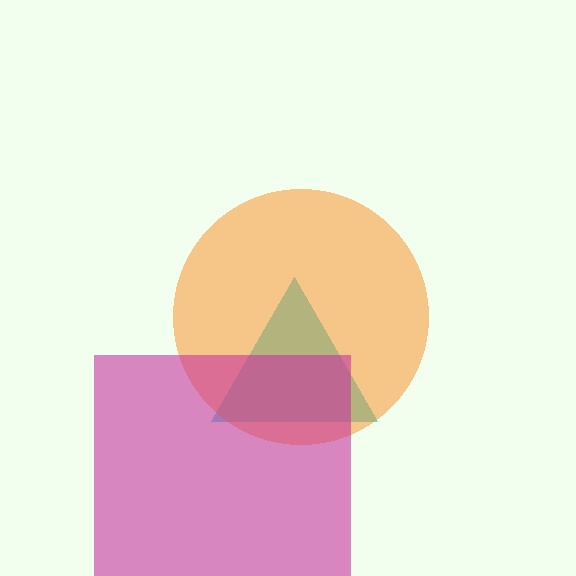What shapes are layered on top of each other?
The layered shapes are: a cyan triangle, an orange circle, a magenta square.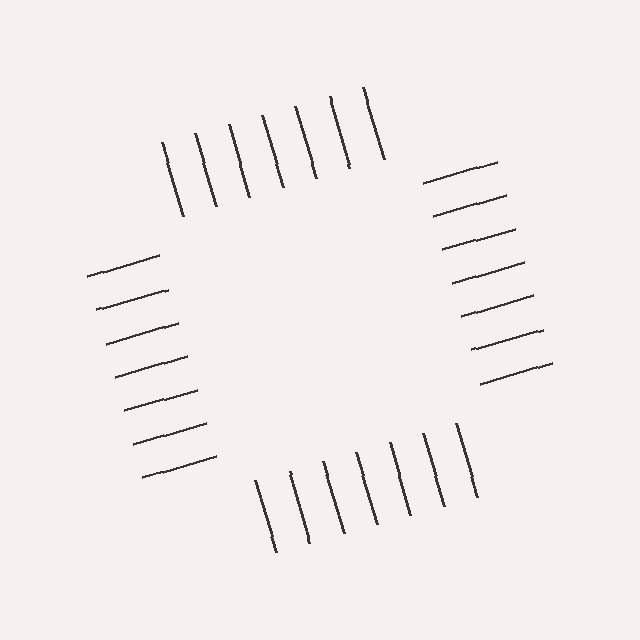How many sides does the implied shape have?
4 sides — the line-ends trace a square.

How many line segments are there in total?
28 — 7 along each of the 4 edges.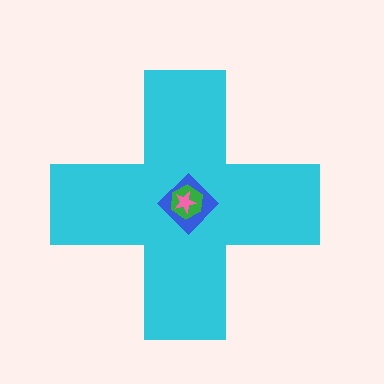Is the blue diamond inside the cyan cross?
Yes.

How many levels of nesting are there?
4.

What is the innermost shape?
The pink star.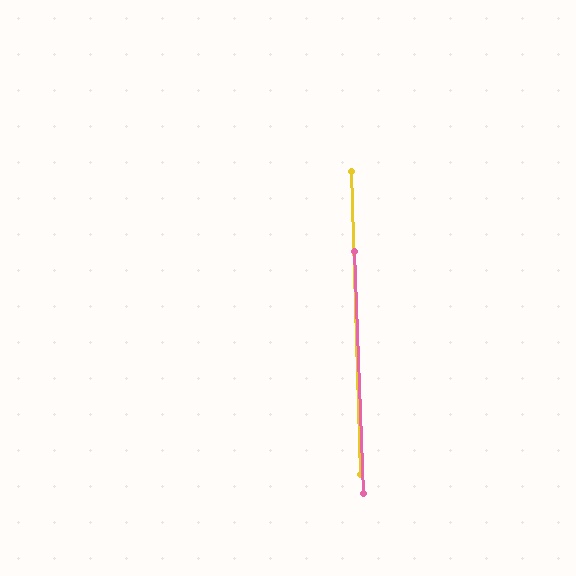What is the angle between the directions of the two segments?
Approximately 1 degree.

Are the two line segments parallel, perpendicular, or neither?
Parallel — their directions differ by only 0.6°.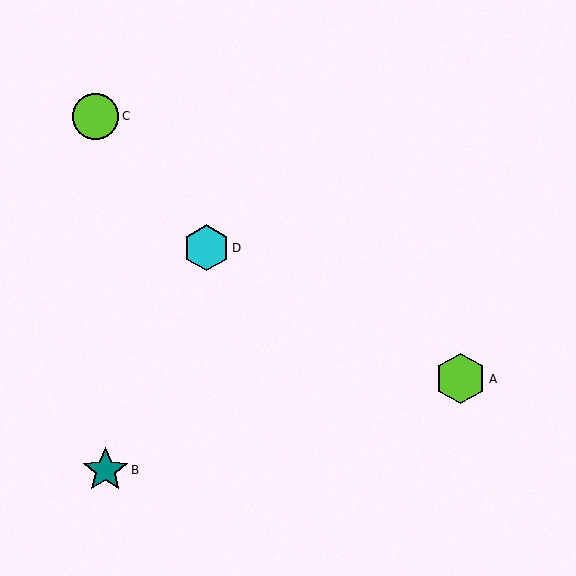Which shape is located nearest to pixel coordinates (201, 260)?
The cyan hexagon (labeled D) at (206, 248) is nearest to that location.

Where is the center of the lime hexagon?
The center of the lime hexagon is at (460, 379).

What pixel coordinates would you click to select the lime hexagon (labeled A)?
Click at (460, 379) to select the lime hexagon A.